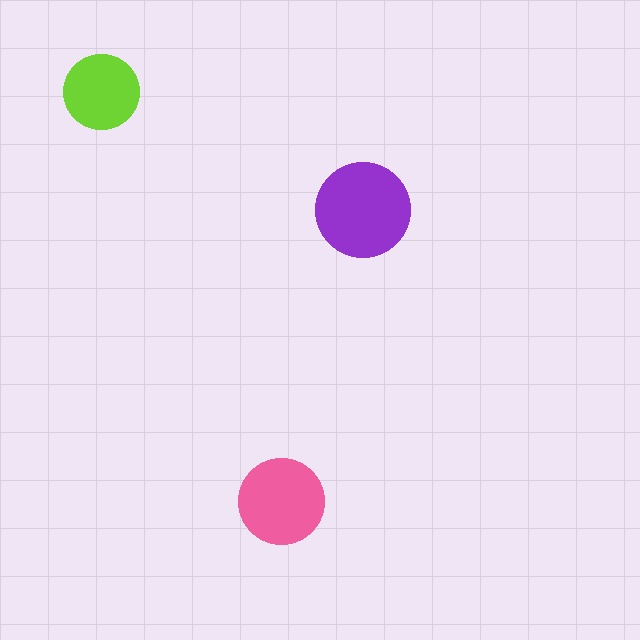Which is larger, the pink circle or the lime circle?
The pink one.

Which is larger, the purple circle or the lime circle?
The purple one.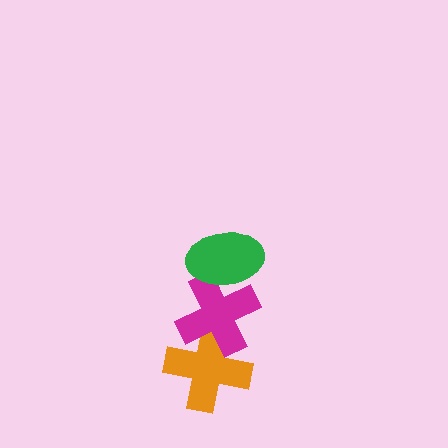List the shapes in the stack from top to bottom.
From top to bottom: the green ellipse, the magenta cross, the orange cross.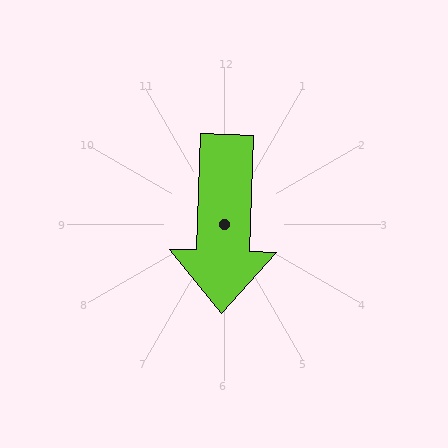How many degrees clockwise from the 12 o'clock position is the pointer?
Approximately 182 degrees.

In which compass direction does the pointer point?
South.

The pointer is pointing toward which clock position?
Roughly 6 o'clock.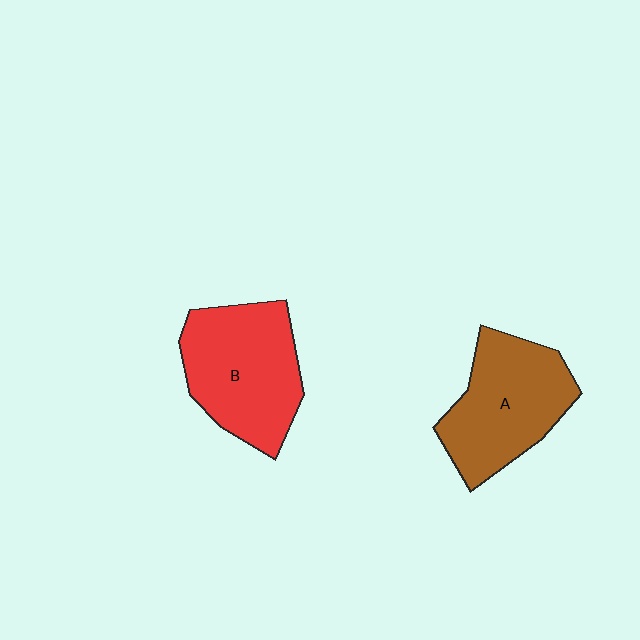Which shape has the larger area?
Shape B (red).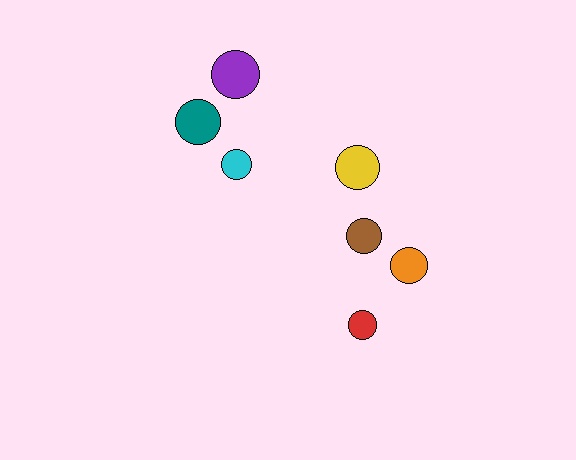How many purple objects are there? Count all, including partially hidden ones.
There is 1 purple object.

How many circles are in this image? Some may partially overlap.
There are 7 circles.